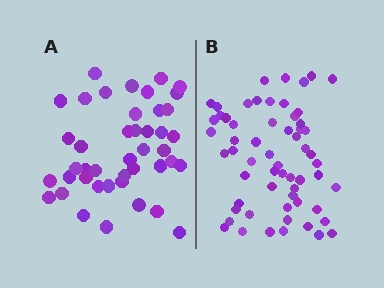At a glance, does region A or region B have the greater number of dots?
Region B (the right region) has more dots.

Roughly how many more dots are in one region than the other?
Region B has approximately 15 more dots than region A.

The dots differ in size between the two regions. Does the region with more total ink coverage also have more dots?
No. Region A has more total ink coverage because its dots are larger, but region B actually contains more individual dots. Total area can be misleading — the number of items is what matters here.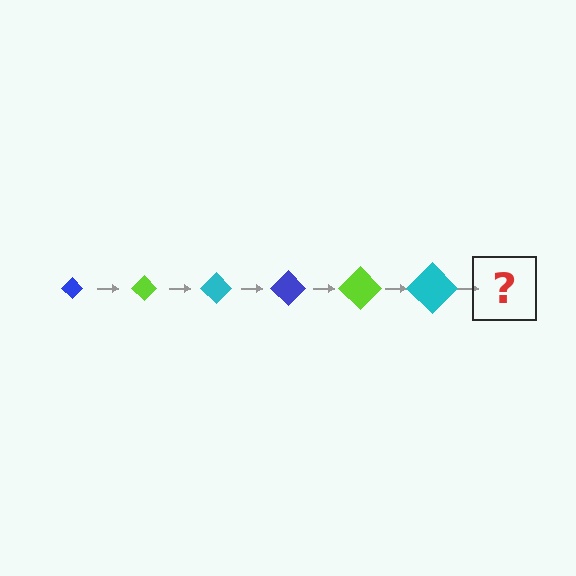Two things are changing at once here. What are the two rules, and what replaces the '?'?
The two rules are that the diamond grows larger each step and the color cycles through blue, lime, and cyan. The '?' should be a blue diamond, larger than the previous one.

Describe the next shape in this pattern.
It should be a blue diamond, larger than the previous one.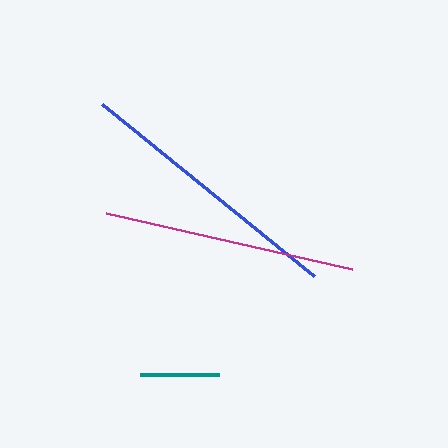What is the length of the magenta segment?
The magenta segment is approximately 252 pixels long.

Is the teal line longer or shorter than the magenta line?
The magenta line is longer than the teal line.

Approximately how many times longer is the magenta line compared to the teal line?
The magenta line is approximately 3.2 times the length of the teal line.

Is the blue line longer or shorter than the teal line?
The blue line is longer than the teal line.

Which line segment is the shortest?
The teal line is the shortest at approximately 79 pixels.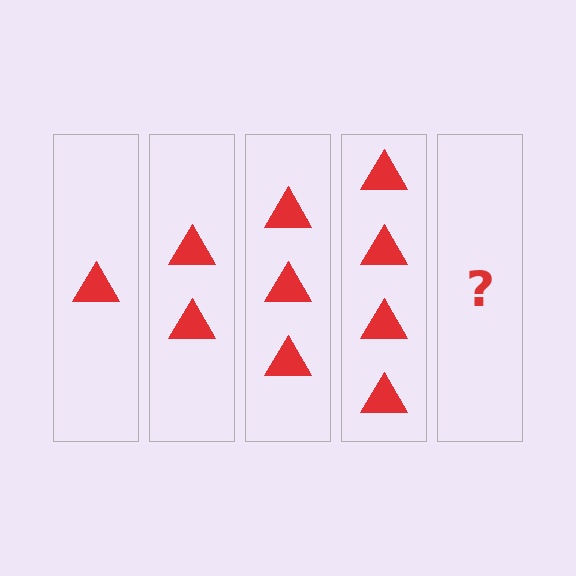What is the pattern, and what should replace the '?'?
The pattern is that each step adds one more triangle. The '?' should be 5 triangles.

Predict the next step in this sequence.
The next step is 5 triangles.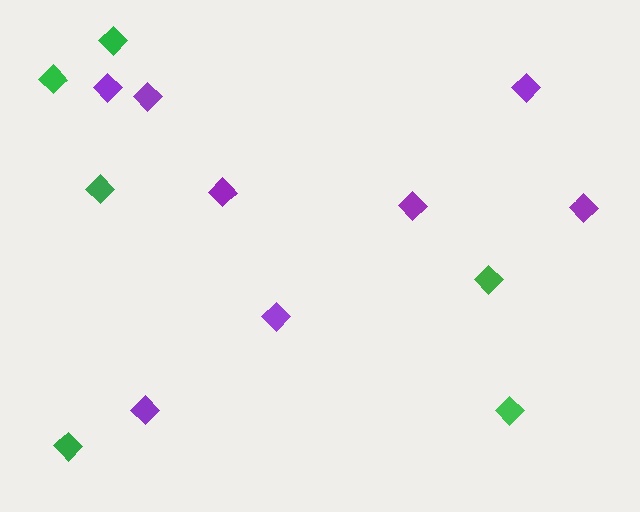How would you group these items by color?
There are 2 groups: one group of purple diamonds (8) and one group of green diamonds (6).